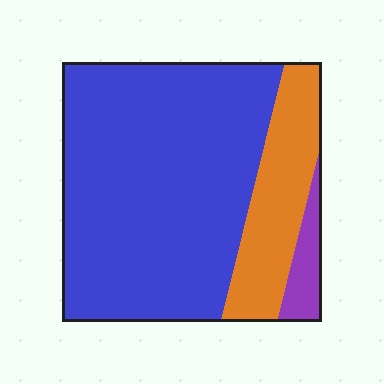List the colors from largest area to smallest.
From largest to smallest: blue, orange, purple.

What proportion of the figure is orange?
Orange takes up about one fifth (1/5) of the figure.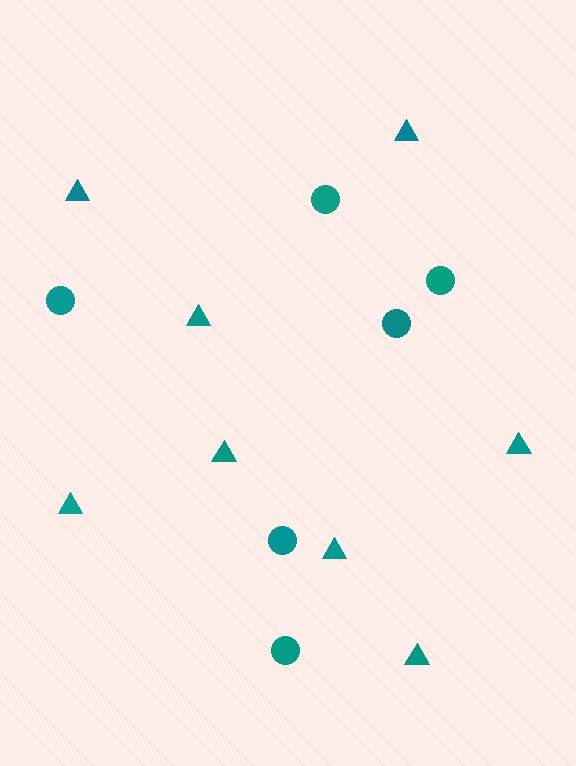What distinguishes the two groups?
There are 2 groups: one group of triangles (8) and one group of circles (6).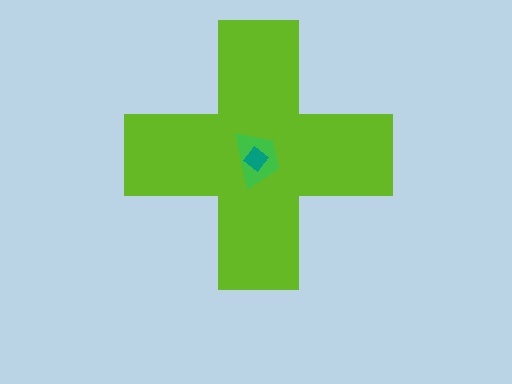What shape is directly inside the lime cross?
The green trapezoid.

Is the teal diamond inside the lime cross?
Yes.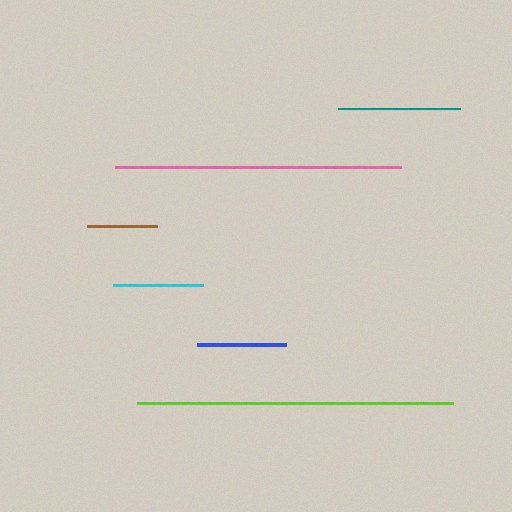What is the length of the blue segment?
The blue segment is approximately 89 pixels long.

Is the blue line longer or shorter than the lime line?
The lime line is longer than the blue line.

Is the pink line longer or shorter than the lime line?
The lime line is longer than the pink line.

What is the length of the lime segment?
The lime segment is approximately 316 pixels long.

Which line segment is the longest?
The lime line is the longest at approximately 316 pixels.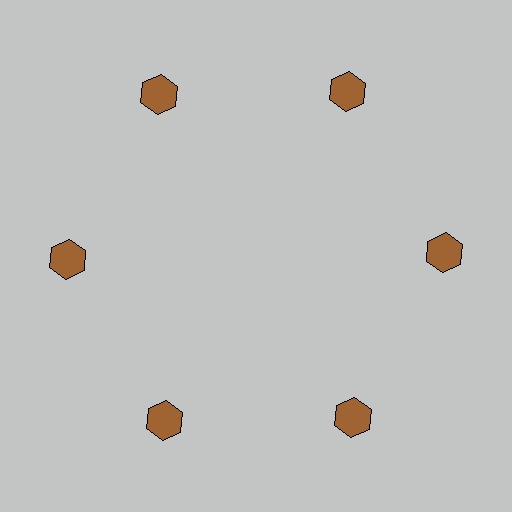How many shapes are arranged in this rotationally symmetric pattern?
There are 6 shapes, arranged in 6 groups of 1.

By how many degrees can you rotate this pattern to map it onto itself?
The pattern maps onto itself every 60 degrees of rotation.